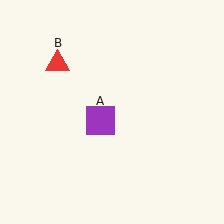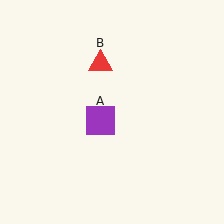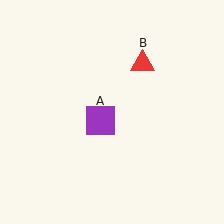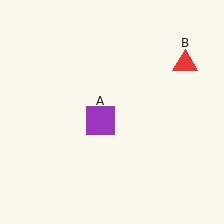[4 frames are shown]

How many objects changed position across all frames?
1 object changed position: red triangle (object B).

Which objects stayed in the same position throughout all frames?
Purple square (object A) remained stationary.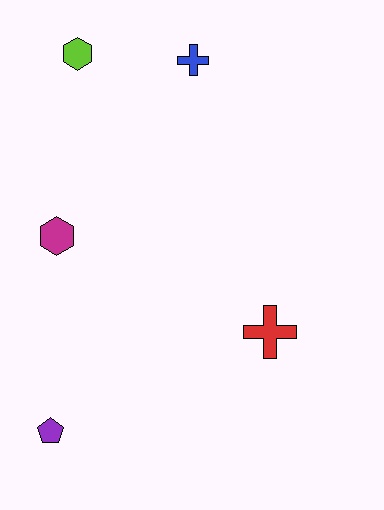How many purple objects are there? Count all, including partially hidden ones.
There is 1 purple object.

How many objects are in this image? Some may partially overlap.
There are 5 objects.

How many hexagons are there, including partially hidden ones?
There are 2 hexagons.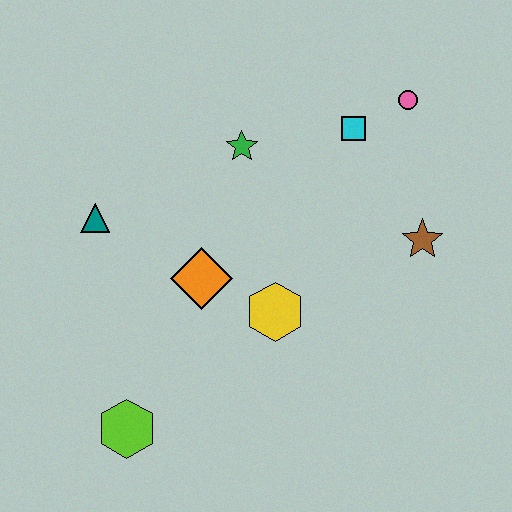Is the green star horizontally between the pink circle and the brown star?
No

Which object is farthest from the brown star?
The lime hexagon is farthest from the brown star.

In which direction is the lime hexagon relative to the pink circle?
The lime hexagon is below the pink circle.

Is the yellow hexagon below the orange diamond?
Yes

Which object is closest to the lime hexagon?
The orange diamond is closest to the lime hexagon.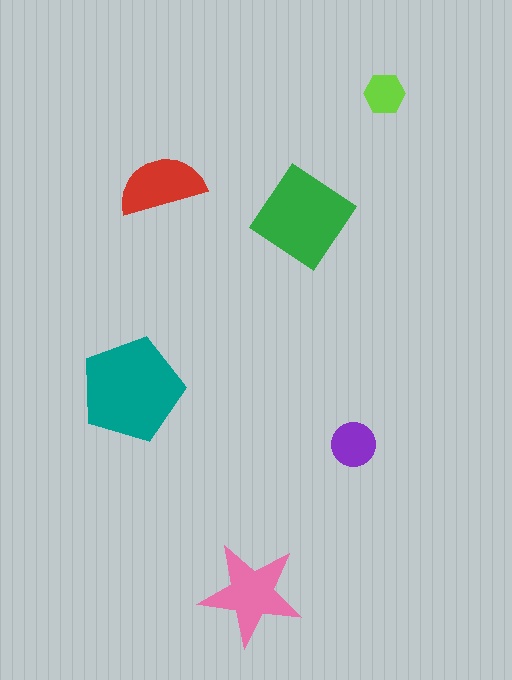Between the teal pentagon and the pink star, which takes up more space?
The teal pentagon.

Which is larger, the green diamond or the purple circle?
The green diamond.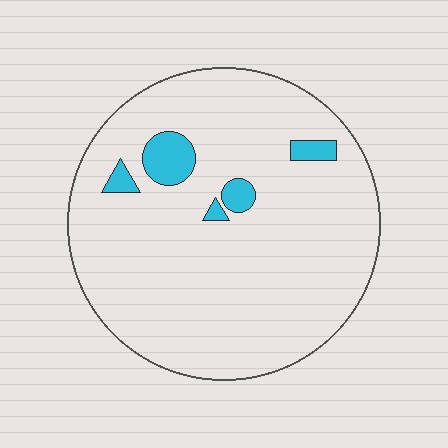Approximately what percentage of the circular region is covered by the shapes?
Approximately 5%.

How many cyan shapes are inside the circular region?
5.